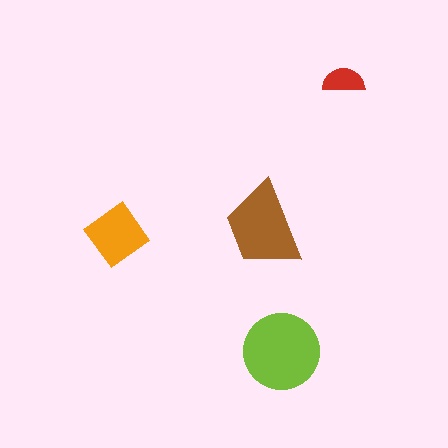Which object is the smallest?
The red semicircle.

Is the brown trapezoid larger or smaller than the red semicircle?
Larger.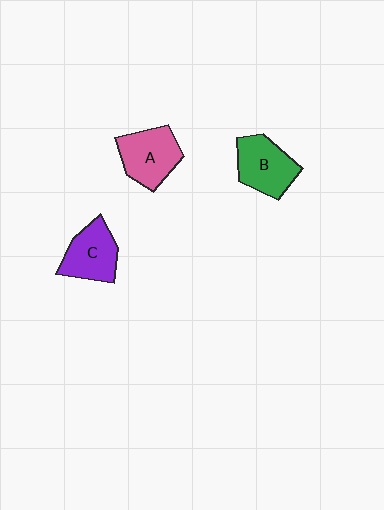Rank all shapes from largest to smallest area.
From largest to smallest: A (pink), B (green), C (purple).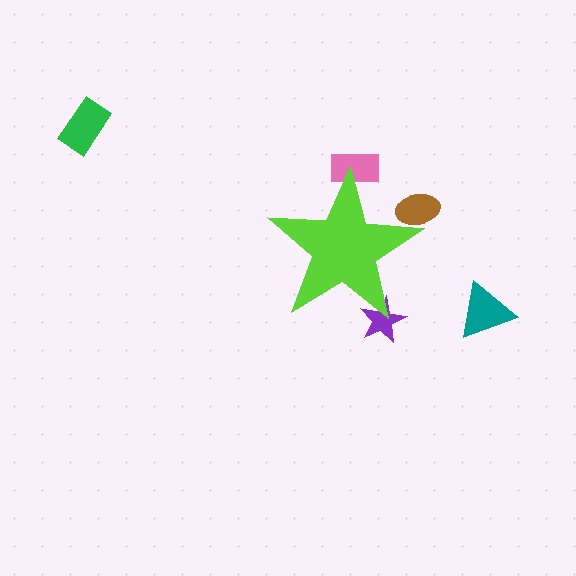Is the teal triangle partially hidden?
No, the teal triangle is fully visible.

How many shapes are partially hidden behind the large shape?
3 shapes are partially hidden.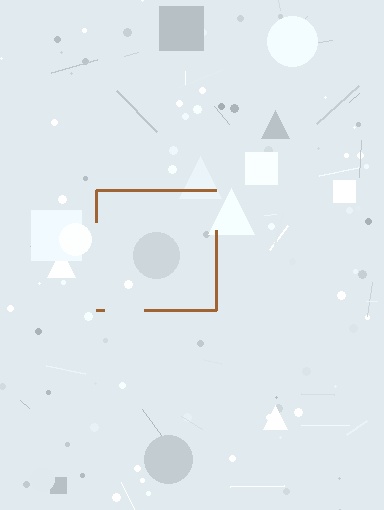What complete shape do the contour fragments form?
The contour fragments form a square.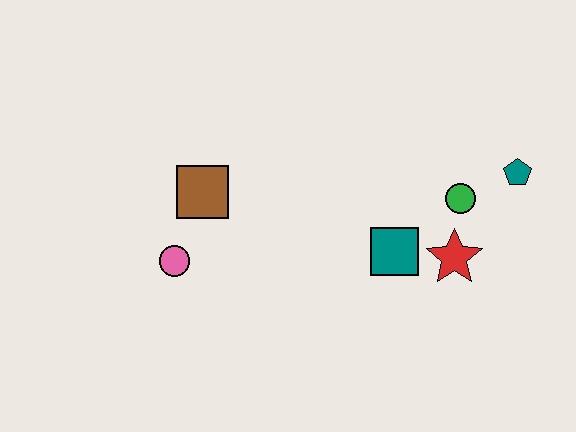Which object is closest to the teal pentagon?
The green circle is closest to the teal pentagon.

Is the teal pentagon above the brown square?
Yes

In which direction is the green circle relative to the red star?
The green circle is above the red star.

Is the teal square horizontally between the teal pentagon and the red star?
No